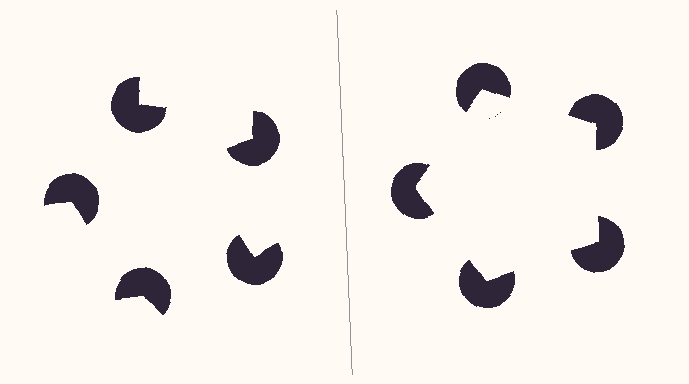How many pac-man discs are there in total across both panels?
10 — 5 on each side.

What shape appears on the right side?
An illusory pentagon.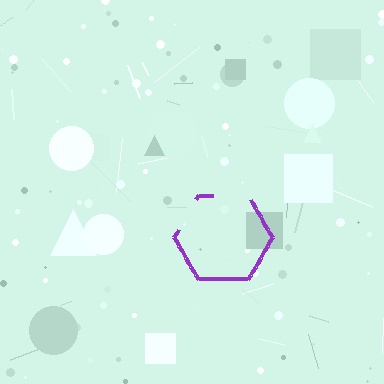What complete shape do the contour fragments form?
The contour fragments form a hexagon.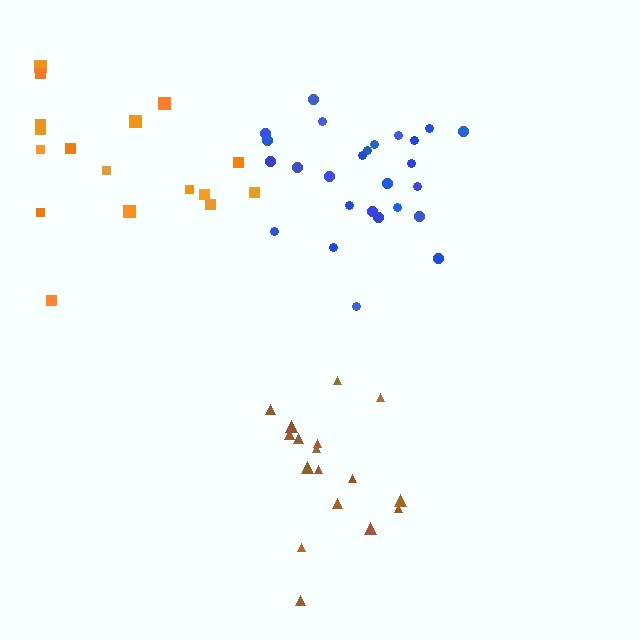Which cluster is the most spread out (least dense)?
Orange.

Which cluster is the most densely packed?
Blue.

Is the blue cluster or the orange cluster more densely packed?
Blue.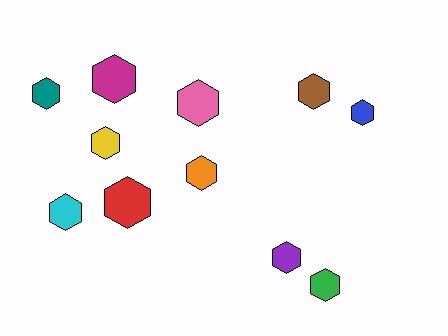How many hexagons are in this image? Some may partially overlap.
There are 11 hexagons.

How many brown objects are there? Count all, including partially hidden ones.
There is 1 brown object.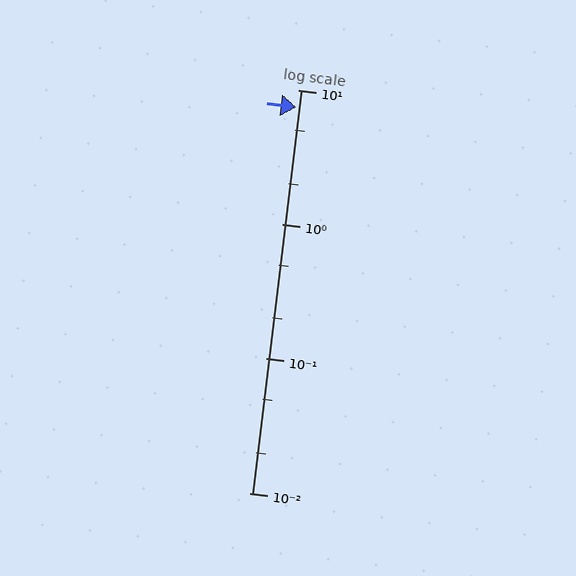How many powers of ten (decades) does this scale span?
The scale spans 3 decades, from 0.01 to 10.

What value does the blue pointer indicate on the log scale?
The pointer indicates approximately 7.4.